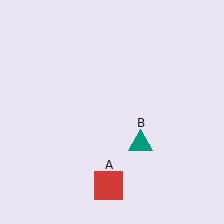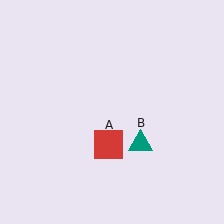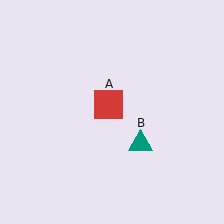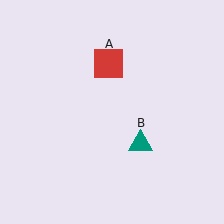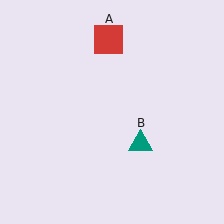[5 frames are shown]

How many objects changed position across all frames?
1 object changed position: red square (object A).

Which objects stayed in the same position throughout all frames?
Teal triangle (object B) remained stationary.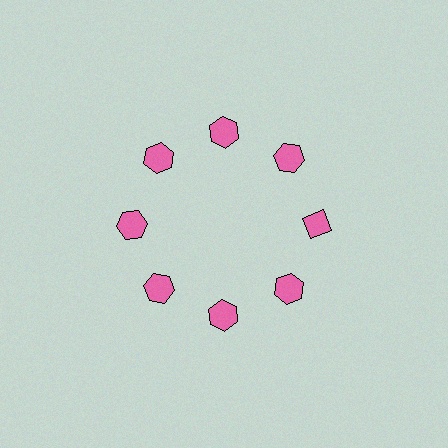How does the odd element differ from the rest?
It has a different shape: diamond instead of hexagon.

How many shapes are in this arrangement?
There are 8 shapes arranged in a ring pattern.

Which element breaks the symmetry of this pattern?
The pink diamond at roughly the 3 o'clock position breaks the symmetry. All other shapes are pink hexagons.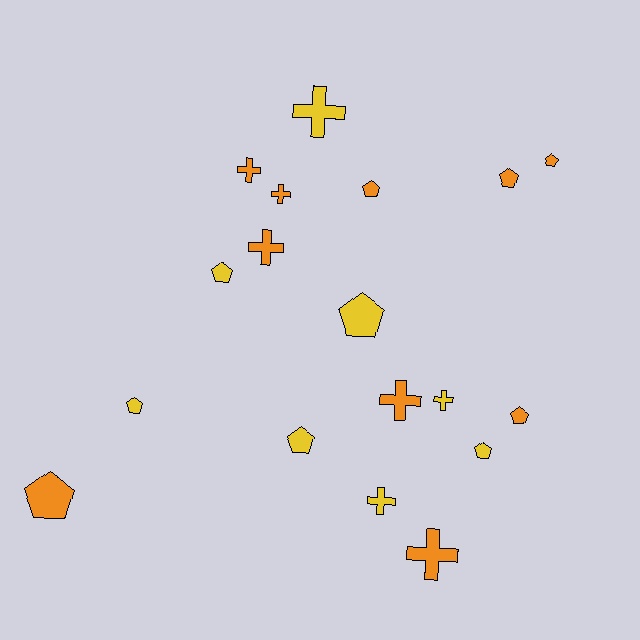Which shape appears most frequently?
Pentagon, with 10 objects.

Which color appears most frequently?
Orange, with 10 objects.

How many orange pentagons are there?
There are 5 orange pentagons.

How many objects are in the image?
There are 18 objects.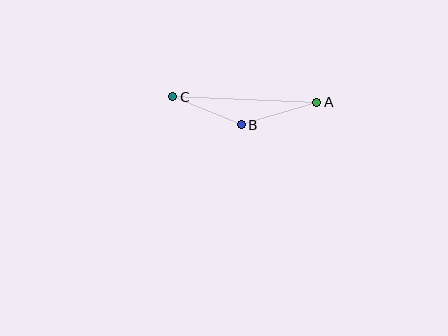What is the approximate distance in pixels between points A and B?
The distance between A and B is approximately 78 pixels.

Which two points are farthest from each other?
Points A and C are farthest from each other.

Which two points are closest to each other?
Points B and C are closest to each other.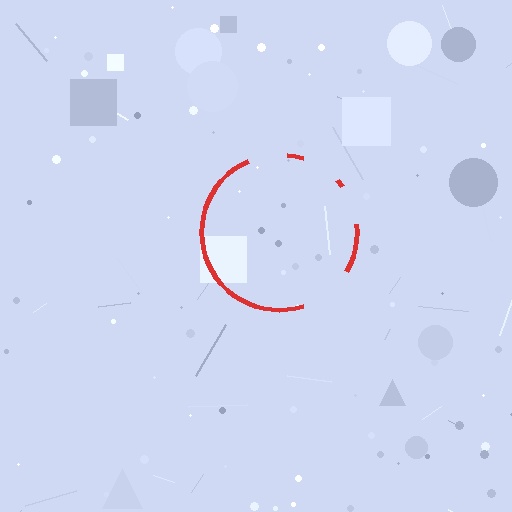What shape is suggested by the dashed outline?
The dashed outline suggests a circle.